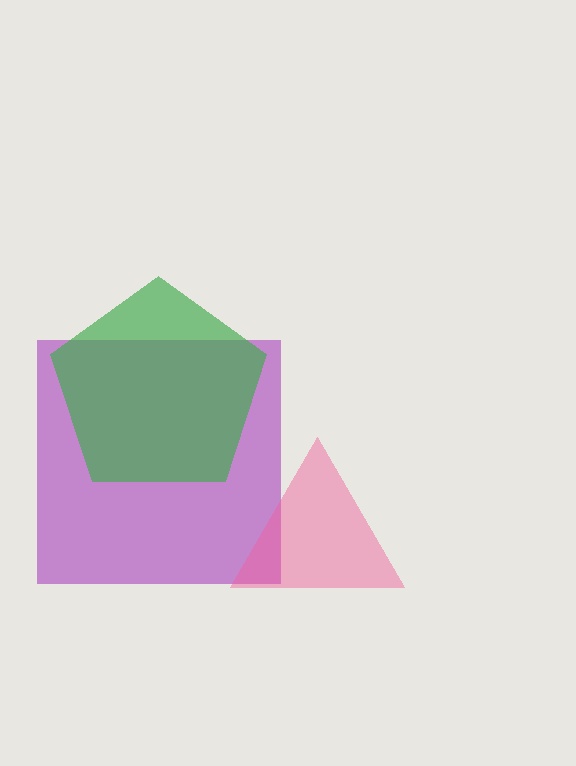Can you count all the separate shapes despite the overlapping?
Yes, there are 3 separate shapes.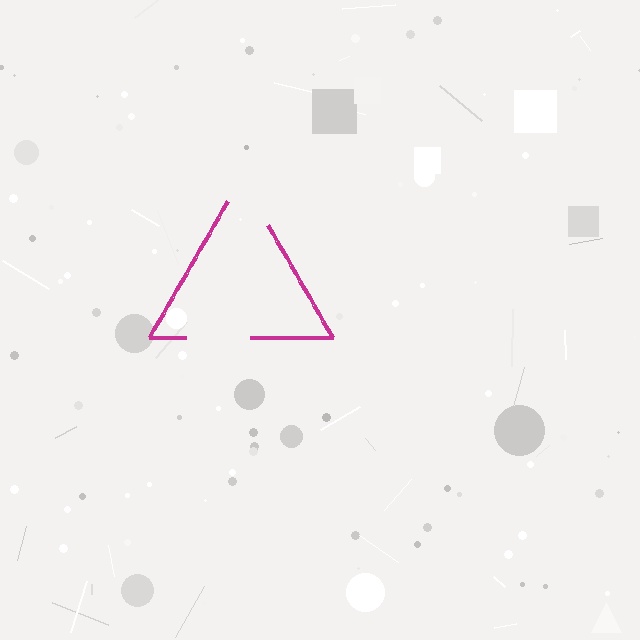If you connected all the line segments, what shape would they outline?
They would outline a triangle.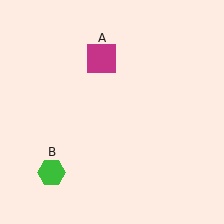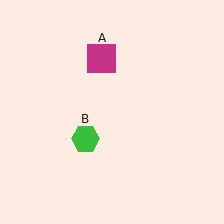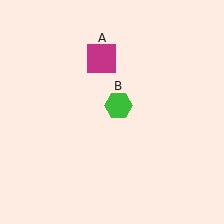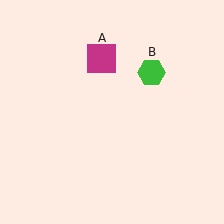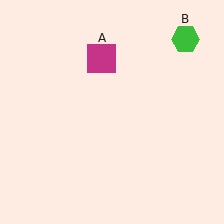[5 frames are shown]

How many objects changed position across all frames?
1 object changed position: green hexagon (object B).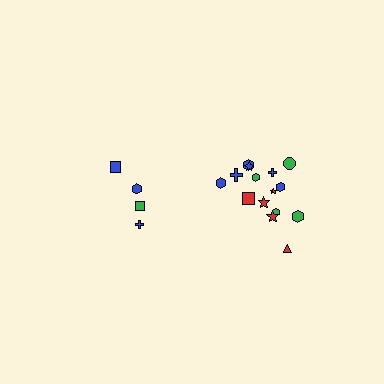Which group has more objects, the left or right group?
The right group.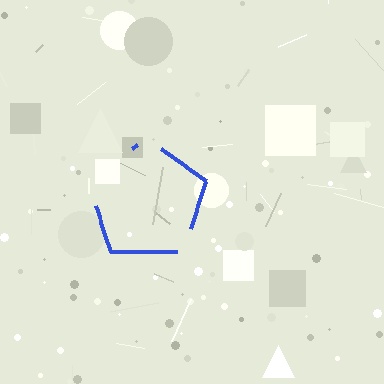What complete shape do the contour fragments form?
The contour fragments form a pentagon.